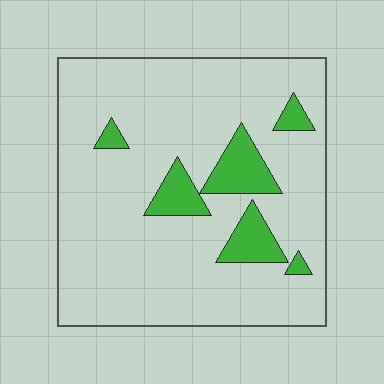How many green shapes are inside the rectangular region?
6.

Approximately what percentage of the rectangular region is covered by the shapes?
Approximately 15%.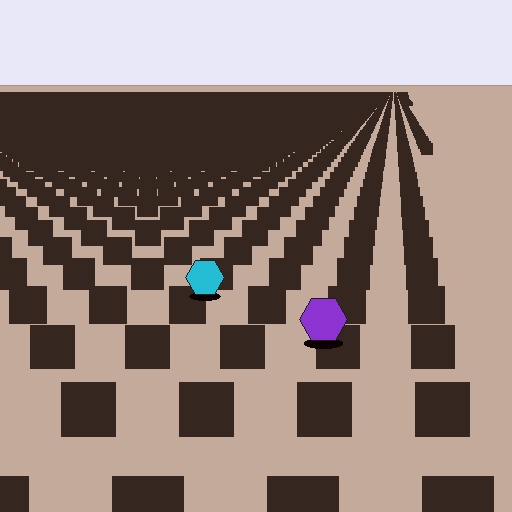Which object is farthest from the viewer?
The cyan hexagon is farthest from the viewer. It appears smaller and the ground texture around it is denser.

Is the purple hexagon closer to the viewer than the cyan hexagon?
Yes. The purple hexagon is closer — you can tell from the texture gradient: the ground texture is coarser near it.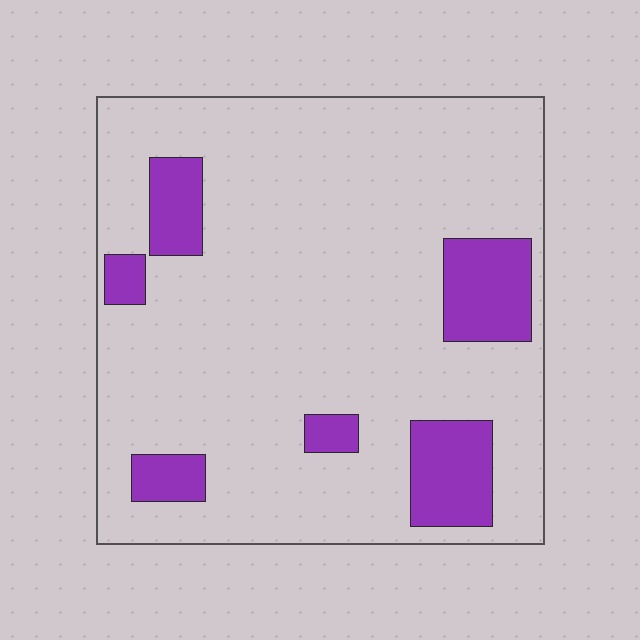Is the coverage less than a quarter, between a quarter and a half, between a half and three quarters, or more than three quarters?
Less than a quarter.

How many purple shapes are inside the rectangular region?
6.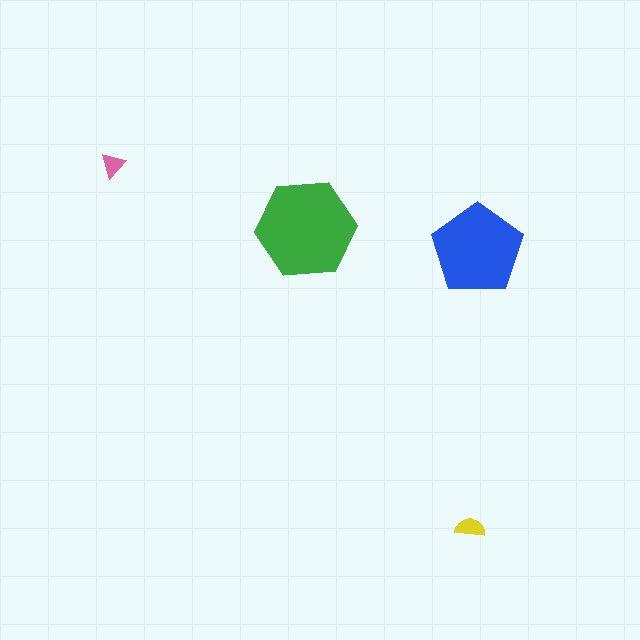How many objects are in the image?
There are 4 objects in the image.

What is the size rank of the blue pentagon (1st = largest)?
2nd.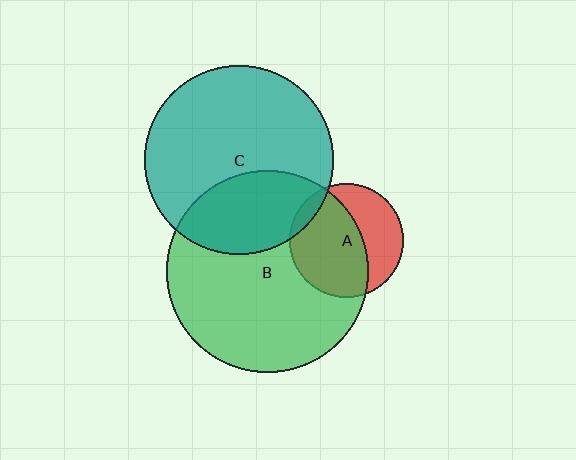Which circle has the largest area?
Circle B (green).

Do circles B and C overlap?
Yes.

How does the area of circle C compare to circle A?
Approximately 2.8 times.